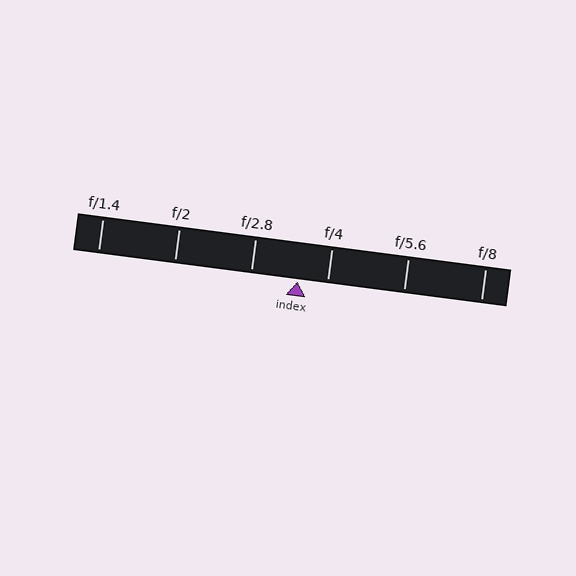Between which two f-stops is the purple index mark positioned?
The index mark is between f/2.8 and f/4.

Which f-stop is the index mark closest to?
The index mark is closest to f/4.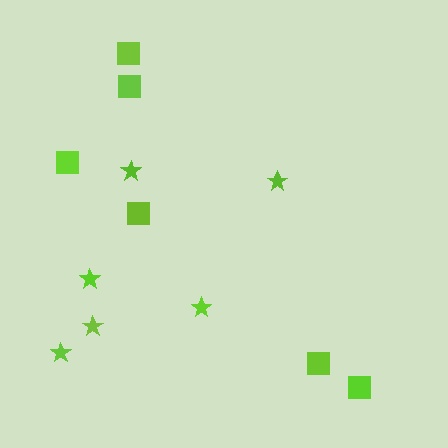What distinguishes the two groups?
There are 2 groups: one group of stars (6) and one group of squares (6).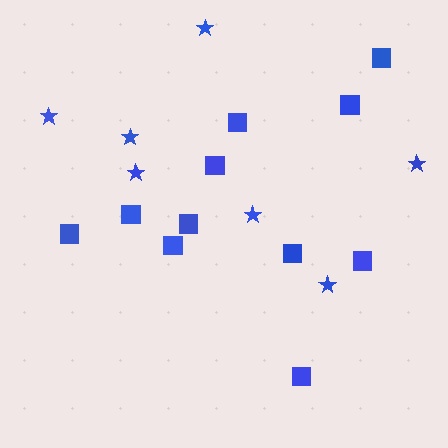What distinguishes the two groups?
There are 2 groups: one group of squares (11) and one group of stars (7).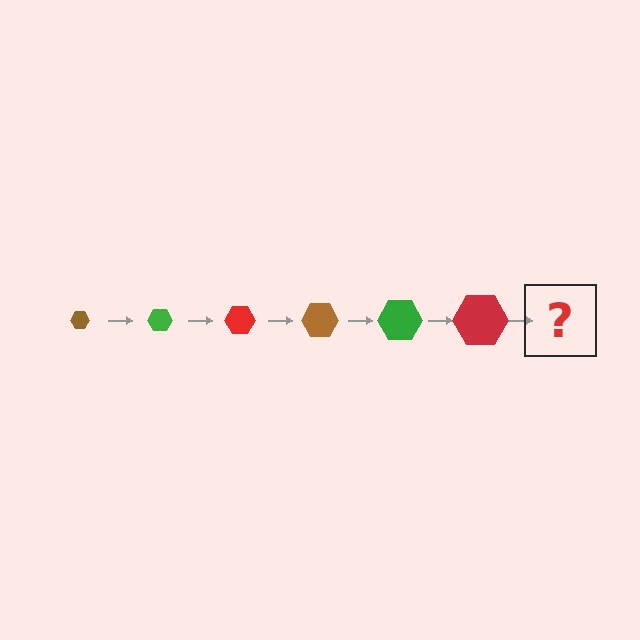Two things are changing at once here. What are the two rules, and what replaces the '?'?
The two rules are that the hexagon grows larger each step and the color cycles through brown, green, and red. The '?' should be a brown hexagon, larger than the previous one.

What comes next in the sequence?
The next element should be a brown hexagon, larger than the previous one.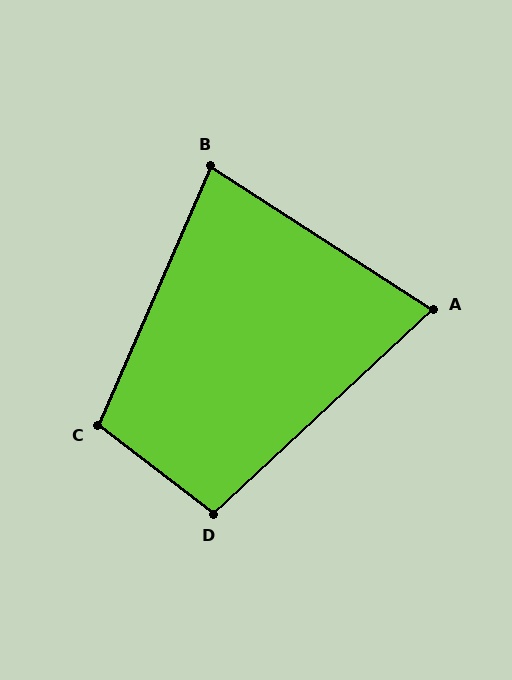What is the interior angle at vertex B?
Approximately 81 degrees (acute).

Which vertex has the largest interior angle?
C, at approximately 104 degrees.